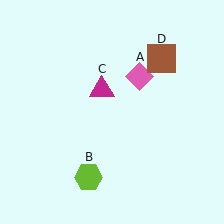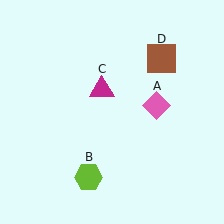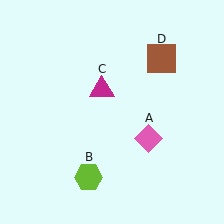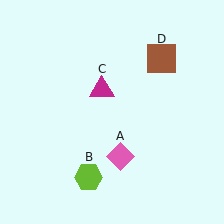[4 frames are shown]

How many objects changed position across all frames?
1 object changed position: pink diamond (object A).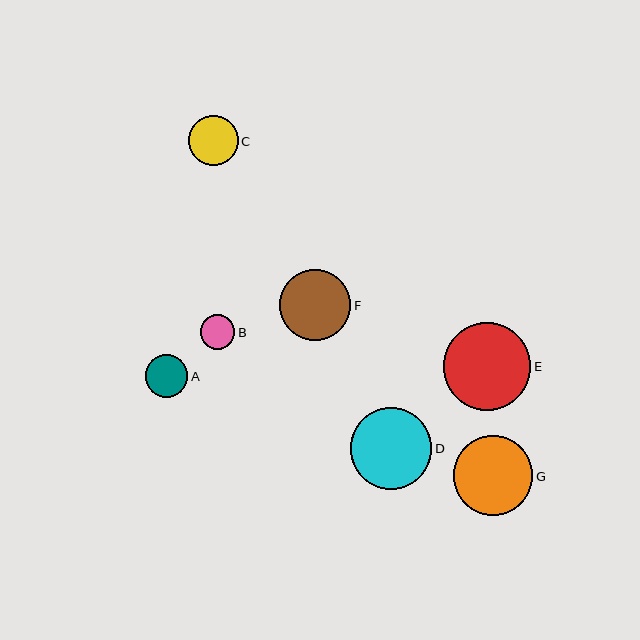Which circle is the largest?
Circle E is the largest with a size of approximately 88 pixels.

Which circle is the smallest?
Circle B is the smallest with a size of approximately 34 pixels.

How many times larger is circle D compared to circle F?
Circle D is approximately 1.2 times the size of circle F.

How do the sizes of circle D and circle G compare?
Circle D and circle G are approximately the same size.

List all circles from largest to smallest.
From largest to smallest: E, D, G, F, C, A, B.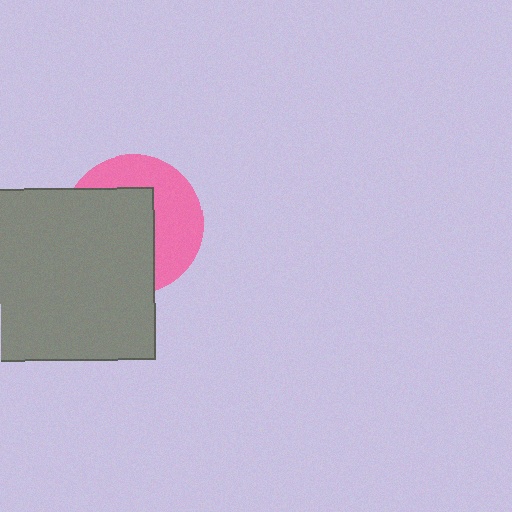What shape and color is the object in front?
The object in front is a gray square.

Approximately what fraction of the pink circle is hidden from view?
Roughly 56% of the pink circle is hidden behind the gray square.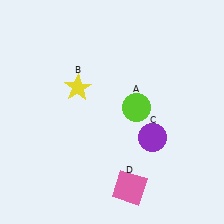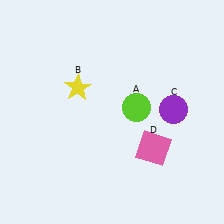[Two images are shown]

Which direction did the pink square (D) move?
The pink square (D) moved up.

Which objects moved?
The objects that moved are: the purple circle (C), the pink square (D).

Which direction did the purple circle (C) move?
The purple circle (C) moved up.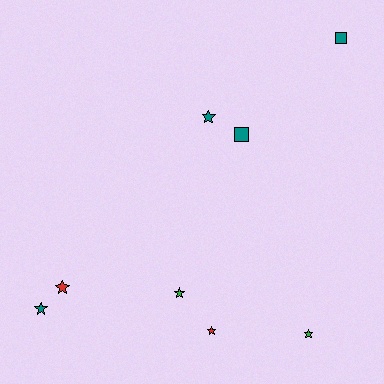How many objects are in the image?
There are 8 objects.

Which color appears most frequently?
Teal, with 4 objects.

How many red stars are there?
There are 2 red stars.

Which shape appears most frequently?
Star, with 6 objects.